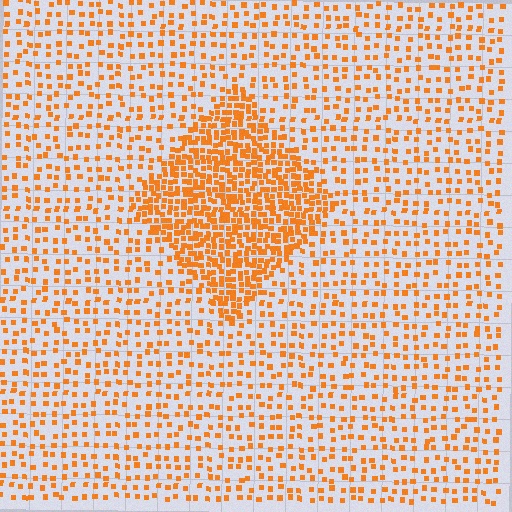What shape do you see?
I see a diamond.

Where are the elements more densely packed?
The elements are more densely packed inside the diamond boundary.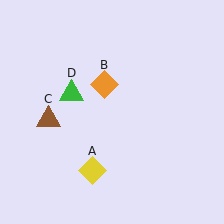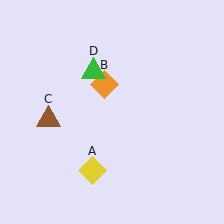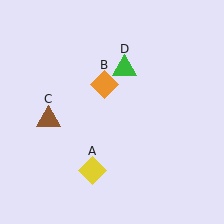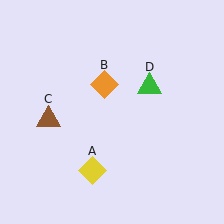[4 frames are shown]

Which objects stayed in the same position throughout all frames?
Yellow diamond (object A) and orange diamond (object B) and brown triangle (object C) remained stationary.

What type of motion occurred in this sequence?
The green triangle (object D) rotated clockwise around the center of the scene.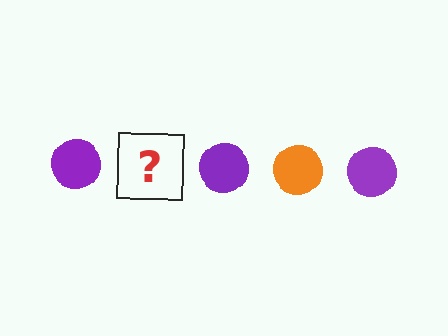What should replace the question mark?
The question mark should be replaced with an orange circle.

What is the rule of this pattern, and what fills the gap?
The rule is that the pattern cycles through purple, orange circles. The gap should be filled with an orange circle.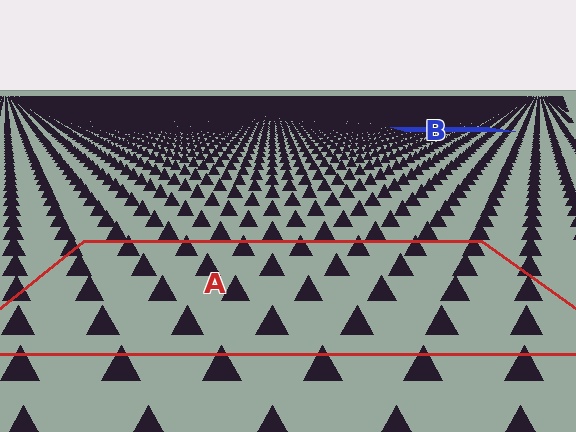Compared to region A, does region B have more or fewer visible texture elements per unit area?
Region B has more texture elements per unit area — they are packed more densely because it is farther away.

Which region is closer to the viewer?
Region A is closer. The texture elements there are larger and more spread out.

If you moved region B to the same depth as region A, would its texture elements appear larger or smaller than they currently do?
They would appear larger. At a closer depth, the same texture elements are projected at a bigger on-screen size.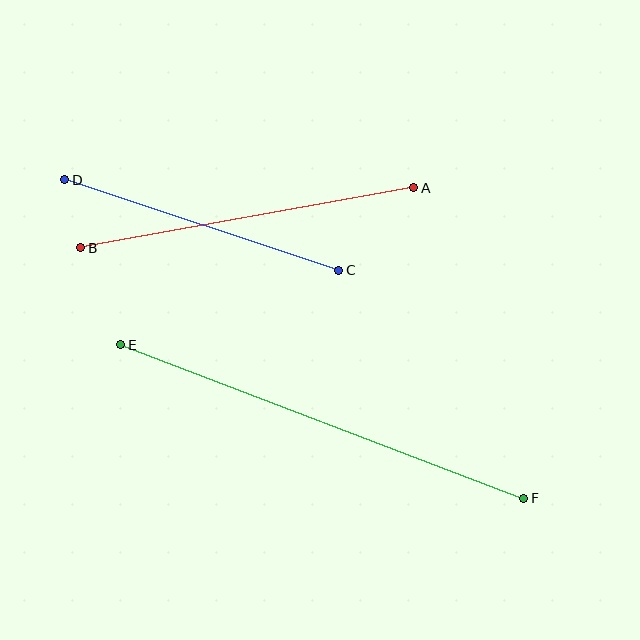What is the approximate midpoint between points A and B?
The midpoint is at approximately (247, 218) pixels.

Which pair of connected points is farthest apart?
Points E and F are farthest apart.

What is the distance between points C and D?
The distance is approximately 289 pixels.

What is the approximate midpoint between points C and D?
The midpoint is at approximately (202, 225) pixels.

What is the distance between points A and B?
The distance is approximately 339 pixels.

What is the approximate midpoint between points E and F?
The midpoint is at approximately (322, 422) pixels.